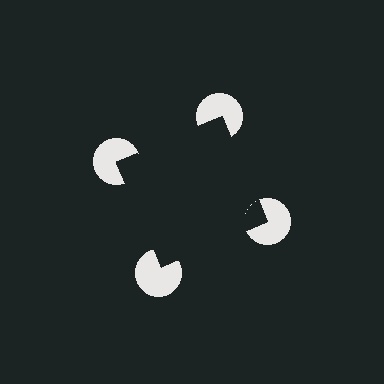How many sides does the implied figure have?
4 sides.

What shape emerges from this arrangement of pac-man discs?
An illusory square — its edges are inferred from the aligned wedge cuts in the pac-man discs, not physically drawn.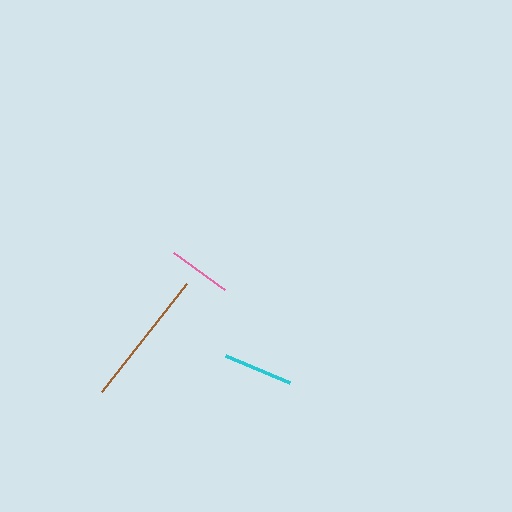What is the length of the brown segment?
The brown segment is approximately 138 pixels long.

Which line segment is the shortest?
The pink line is the shortest at approximately 63 pixels.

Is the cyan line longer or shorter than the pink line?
The cyan line is longer than the pink line.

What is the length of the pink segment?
The pink segment is approximately 63 pixels long.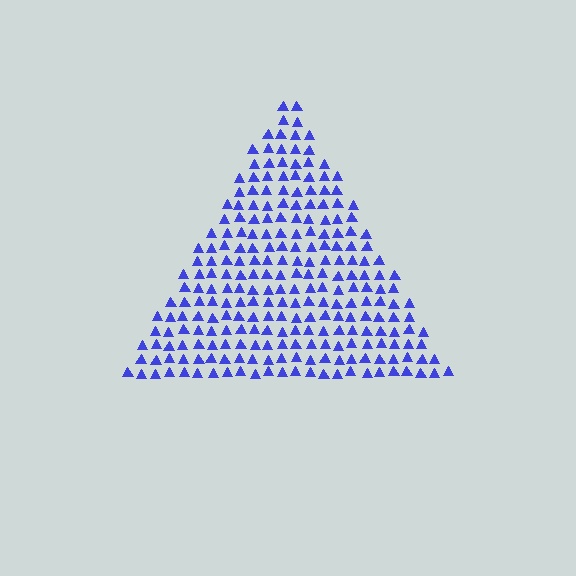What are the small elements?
The small elements are triangles.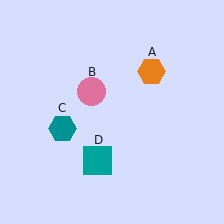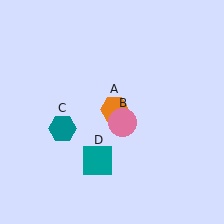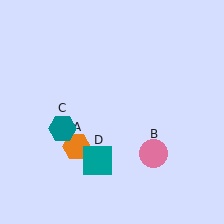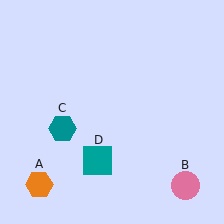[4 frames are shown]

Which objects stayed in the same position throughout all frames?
Teal hexagon (object C) and teal square (object D) remained stationary.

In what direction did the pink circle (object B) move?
The pink circle (object B) moved down and to the right.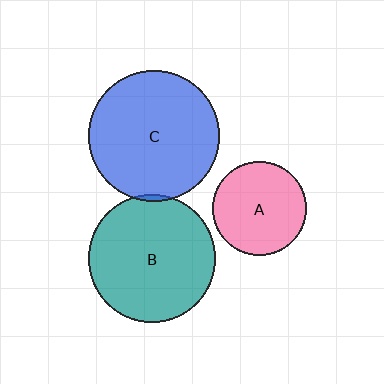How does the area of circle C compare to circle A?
Approximately 1.9 times.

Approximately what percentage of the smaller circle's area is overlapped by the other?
Approximately 5%.